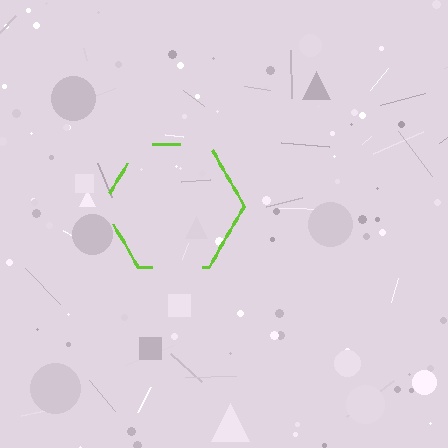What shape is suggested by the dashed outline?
The dashed outline suggests a hexagon.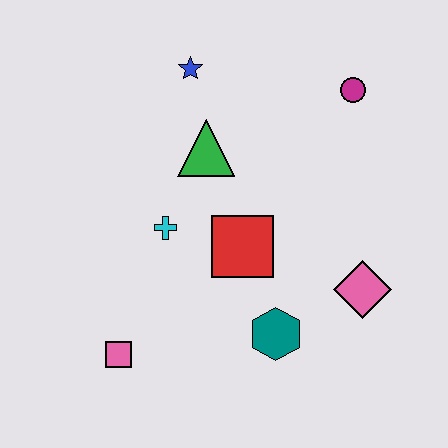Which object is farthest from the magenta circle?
The pink square is farthest from the magenta circle.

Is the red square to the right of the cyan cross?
Yes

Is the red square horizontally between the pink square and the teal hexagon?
Yes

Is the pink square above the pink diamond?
No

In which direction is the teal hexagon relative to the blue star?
The teal hexagon is below the blue star.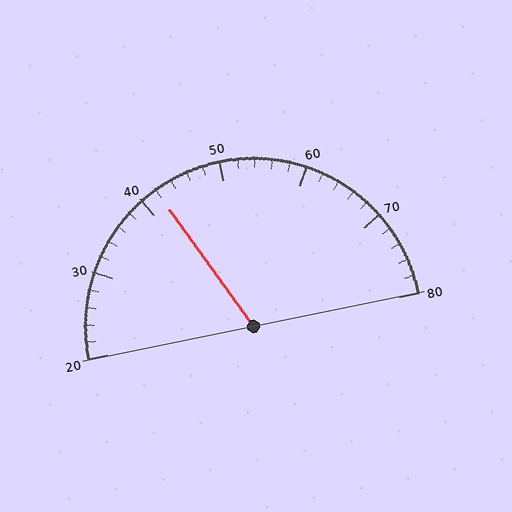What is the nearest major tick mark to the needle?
The nearest major tick mark is 40.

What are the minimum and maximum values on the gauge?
The gauge ranges from 20 to 80.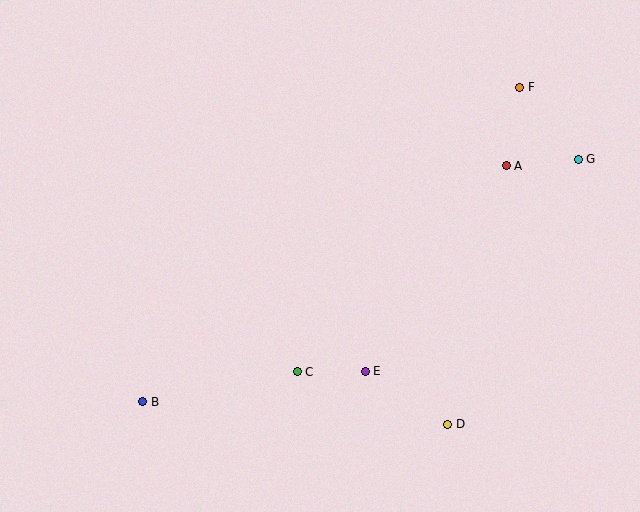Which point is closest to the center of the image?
Point C at (297, 372) is closest to the center.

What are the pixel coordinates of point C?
Point C is at (297, 372).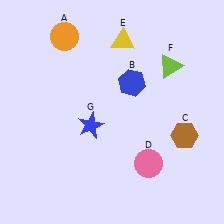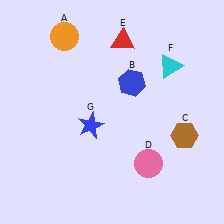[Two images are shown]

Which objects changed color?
E changed from yellow to red. F changed from lime to cyan.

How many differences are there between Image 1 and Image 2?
There are 2 differences between the two images.